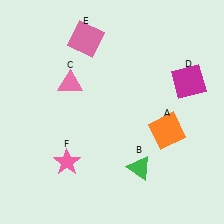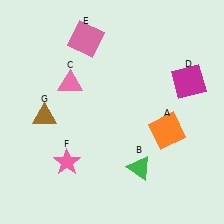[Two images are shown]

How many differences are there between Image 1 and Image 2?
There is 1 difference between the two images.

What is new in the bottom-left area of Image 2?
A brown triangle (G) was added in the bottom-left area of Image 2.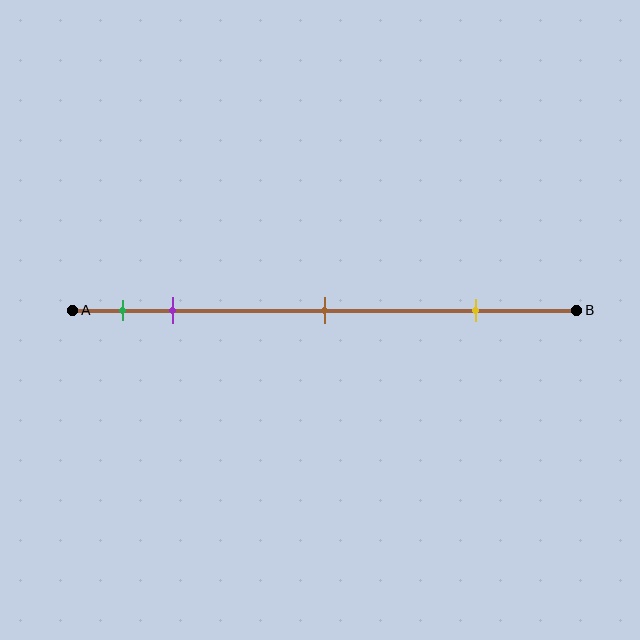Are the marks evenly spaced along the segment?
No, the marks are not evenly spaced.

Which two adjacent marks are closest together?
The green and purple marks are the closest adjacent pair.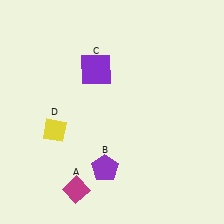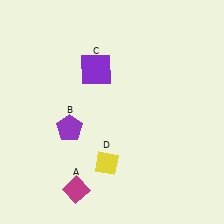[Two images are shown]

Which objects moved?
The objects that moved are: the purple pentagon (B), the yellow diamond (D).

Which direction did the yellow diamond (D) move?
The yellow diamond (D) moved right.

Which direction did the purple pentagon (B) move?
The purple pentagon (B) moved up.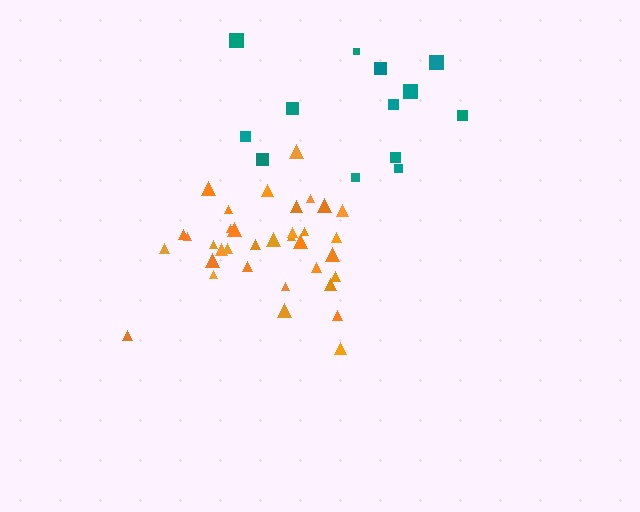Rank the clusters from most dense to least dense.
orange, teal.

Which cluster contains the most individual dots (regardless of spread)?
Orange (35).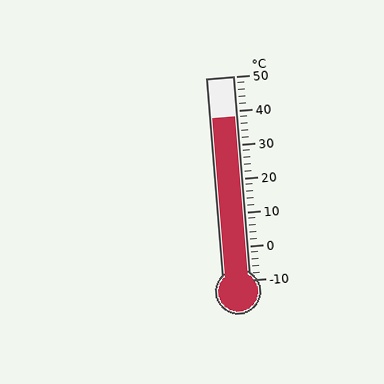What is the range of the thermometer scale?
The thermometer scale ranges from -10°C to 50°C.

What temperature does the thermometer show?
The thermometer shows approximately 38°C.